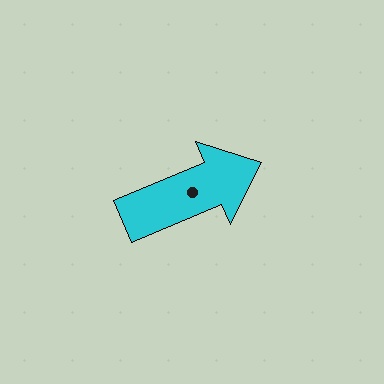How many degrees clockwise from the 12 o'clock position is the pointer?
Approximately 67 degrees.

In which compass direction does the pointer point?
Northeast.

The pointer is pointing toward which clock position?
Roughly 2 o'clock.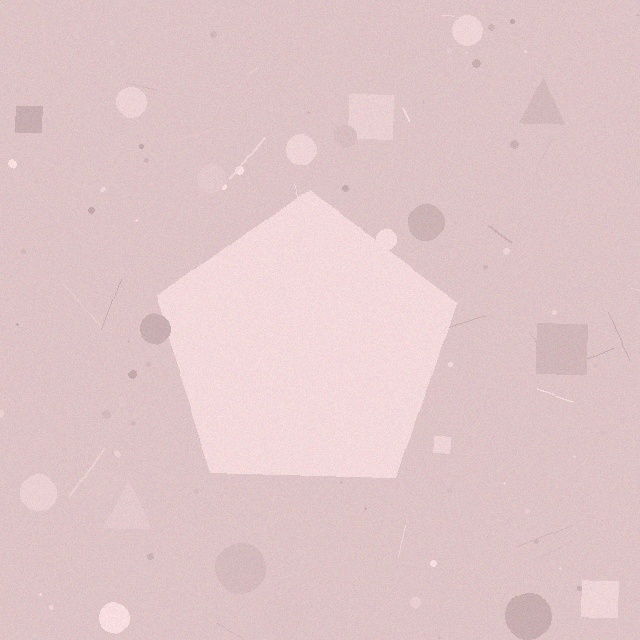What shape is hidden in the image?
A pentagon is hidden in the image.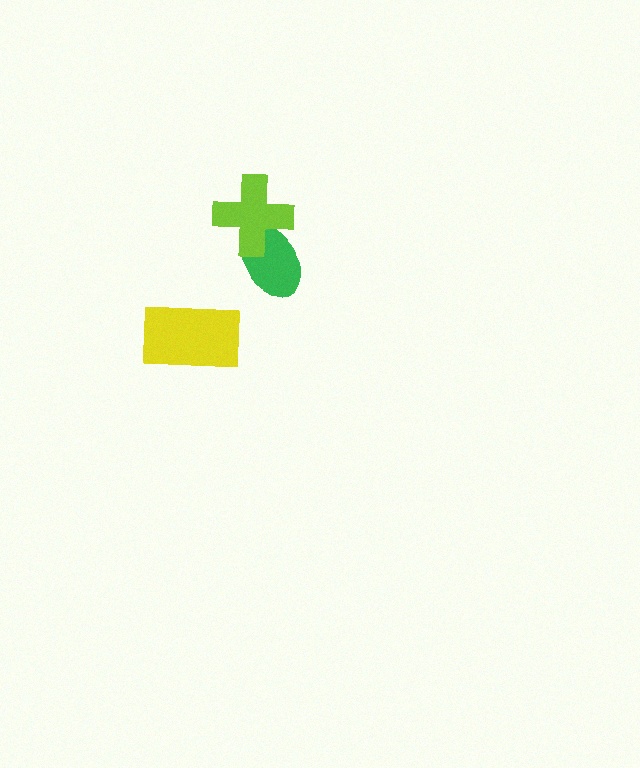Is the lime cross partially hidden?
No, no other shape covers it.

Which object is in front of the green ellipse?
The lime cross is in front of the green ellipse.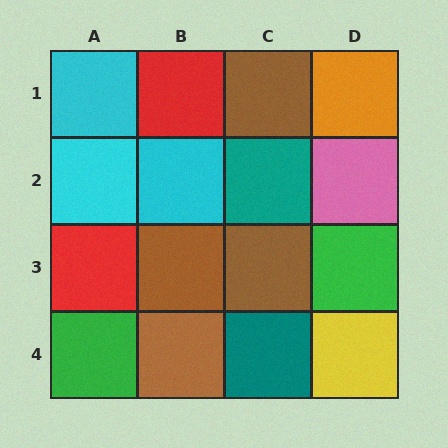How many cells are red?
2 cells are red.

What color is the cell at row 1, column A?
Cyan.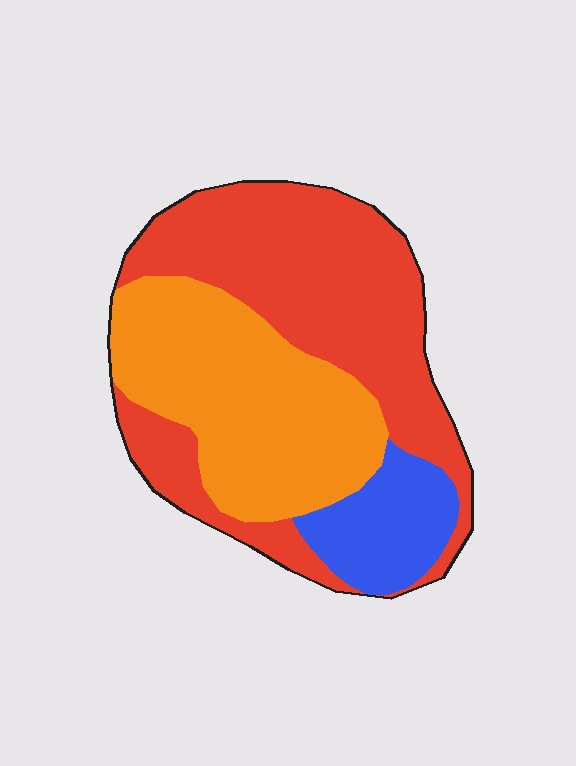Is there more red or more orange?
Red.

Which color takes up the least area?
Blue, at roughly 15%.